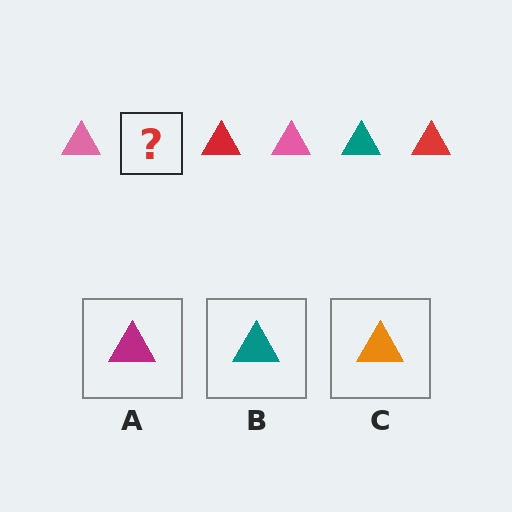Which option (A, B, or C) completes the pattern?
B.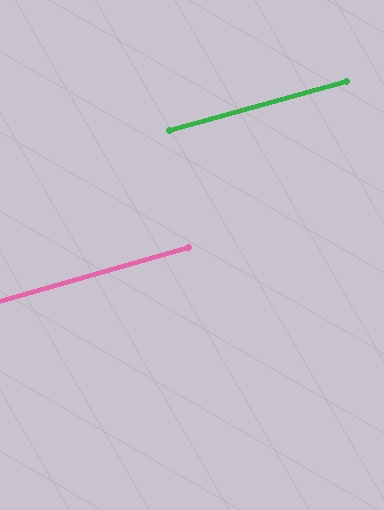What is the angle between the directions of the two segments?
Approximately 0 degrees.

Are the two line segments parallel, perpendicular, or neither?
Parallel — their directions differ by only 0.2°.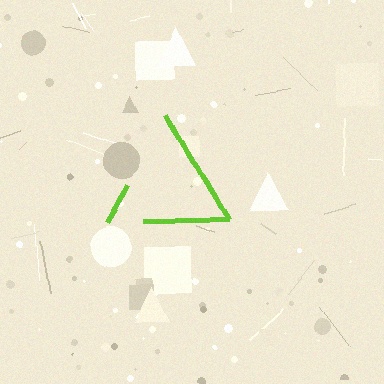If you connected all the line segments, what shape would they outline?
They would outline a triangle.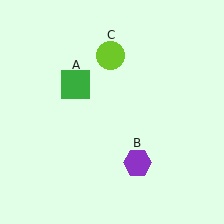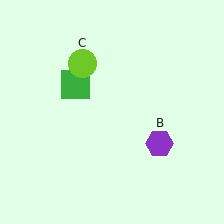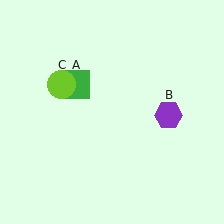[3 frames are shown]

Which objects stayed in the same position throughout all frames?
Green square (object A) remained stationary.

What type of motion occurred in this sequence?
The purple hexagon (object B), lime circle (object C) rotated counterclockwise around the center of the scene.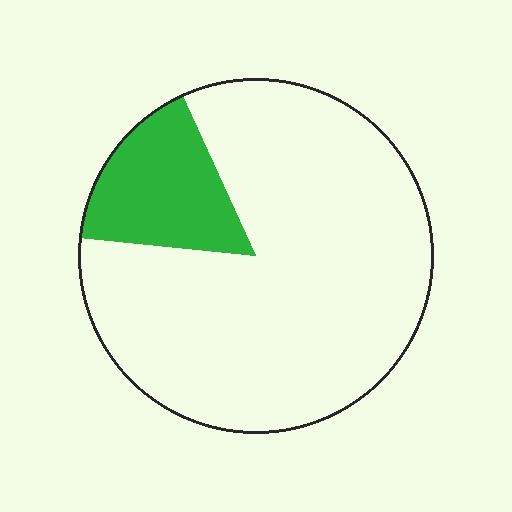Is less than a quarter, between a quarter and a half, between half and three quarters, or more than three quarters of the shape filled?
Less than a quarter.